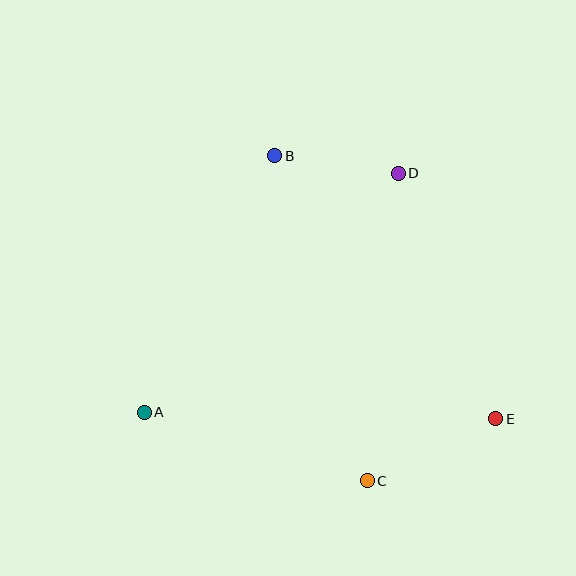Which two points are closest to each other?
Points B and D are closest to each other.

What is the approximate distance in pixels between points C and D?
The distance between C and D is approximately 309 pixels.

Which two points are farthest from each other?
Points A and E are farthest from each other.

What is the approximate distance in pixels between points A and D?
The distance between A and D is approximately 349 pixels.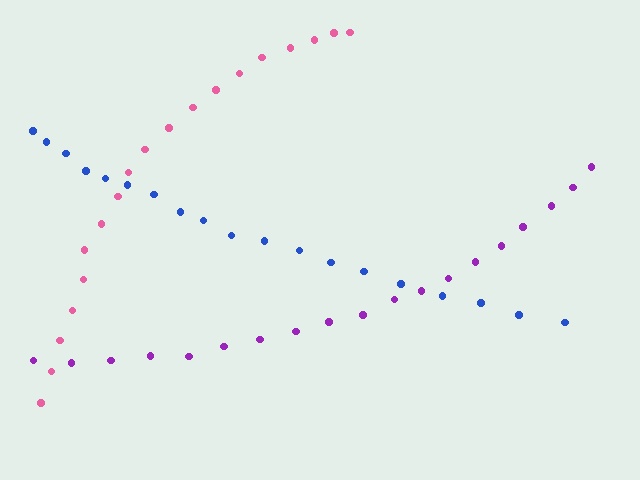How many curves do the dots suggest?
There are 3 distinct paths.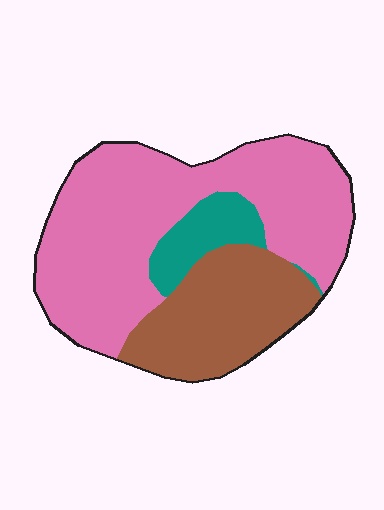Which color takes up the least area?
Teal, at roughly 10%.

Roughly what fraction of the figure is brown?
Brown takes up about one quarter (1/4) of the figure.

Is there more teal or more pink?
Pink.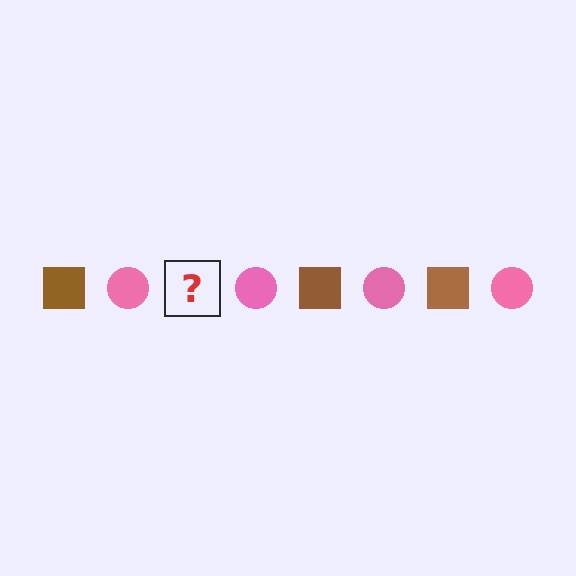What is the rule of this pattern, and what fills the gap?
The rule is that the pattern alternates between brown square and pink circle. The gap should be filled with a brown square.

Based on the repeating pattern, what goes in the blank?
The blank should be a brown square.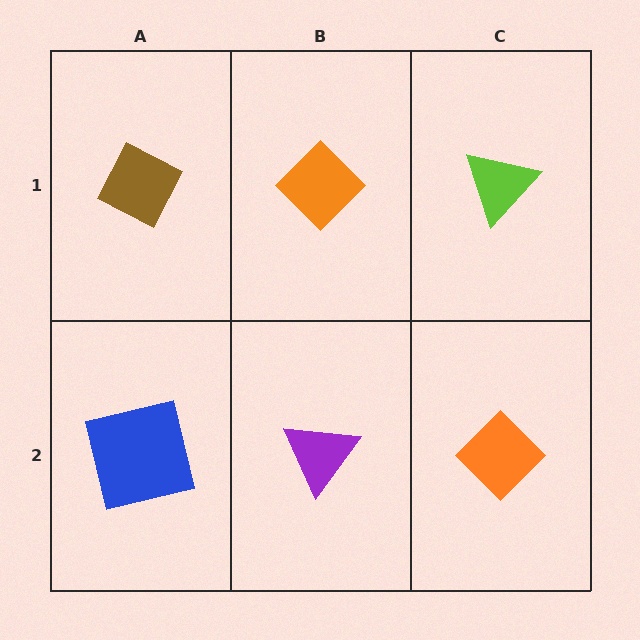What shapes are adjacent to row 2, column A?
A brown diamond (row 1, column A), a purple triangle (row 2, column B).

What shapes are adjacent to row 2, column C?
A lime triangle (row 1, column C), a purple triangle (row 2, column B).